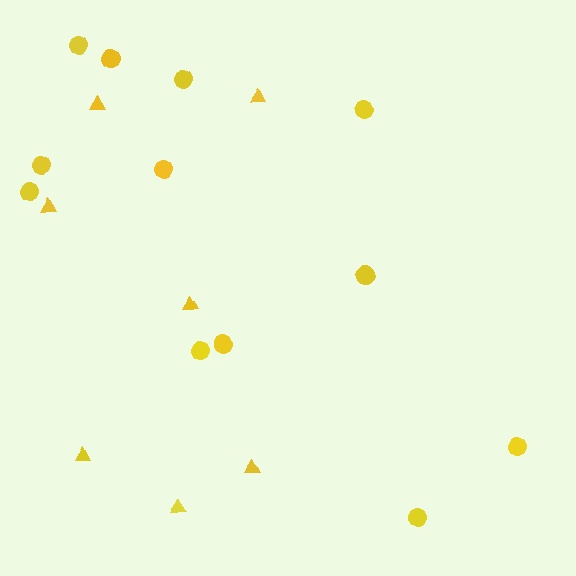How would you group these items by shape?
There are 2 groups: one group of circles (12) and one group of triangles (7).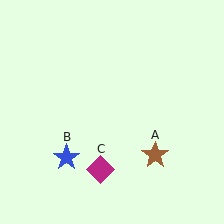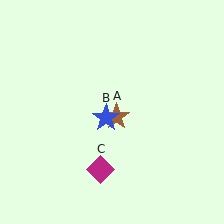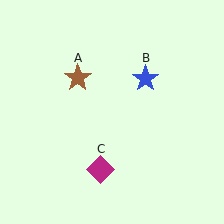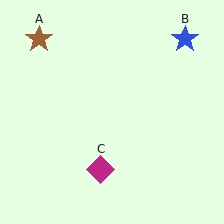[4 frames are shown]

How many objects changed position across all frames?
2 objects changed position: brown star (object A), blue star (object B).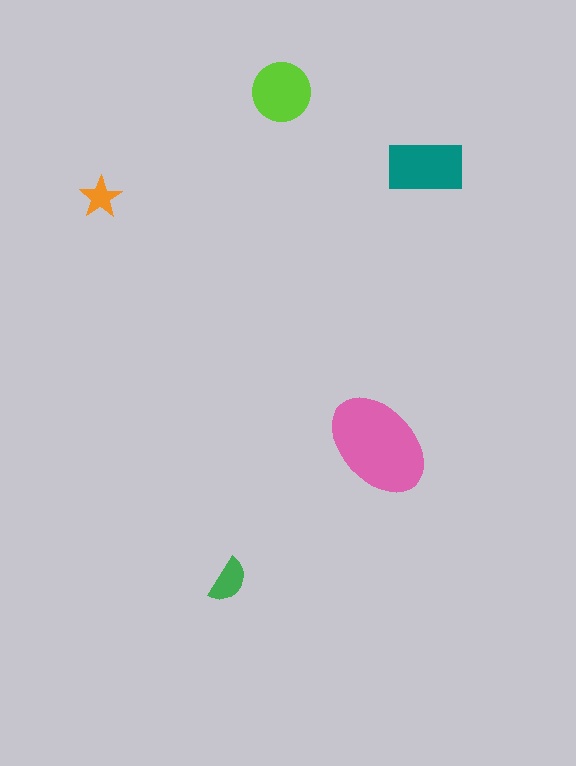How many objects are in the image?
There are 5 objects in the image.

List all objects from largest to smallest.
The pink ellipse, the teal rectangle, the lime circle, the green semicircle, the orange star.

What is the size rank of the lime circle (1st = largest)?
3rd.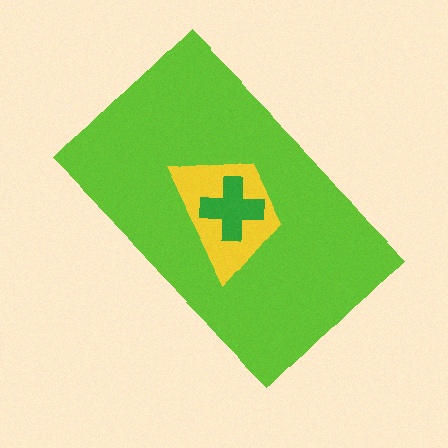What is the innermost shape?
The green cross.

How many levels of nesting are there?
3.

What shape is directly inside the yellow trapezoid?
The green cross.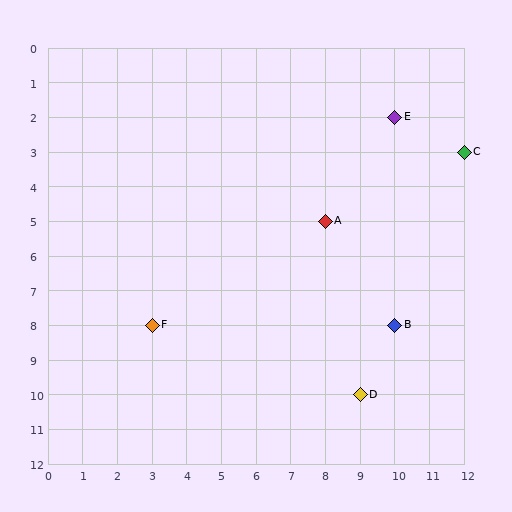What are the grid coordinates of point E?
Point E is at grid coordinates (10, 2).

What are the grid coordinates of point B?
Point B is at grid coordinates (10, 8).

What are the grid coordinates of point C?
Point C is at grid coordinates (12, 3).